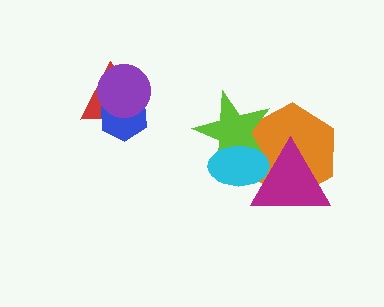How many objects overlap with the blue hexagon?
2 objects overlap with the blue hexagon.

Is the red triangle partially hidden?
Yes, it is partially covered by another shape.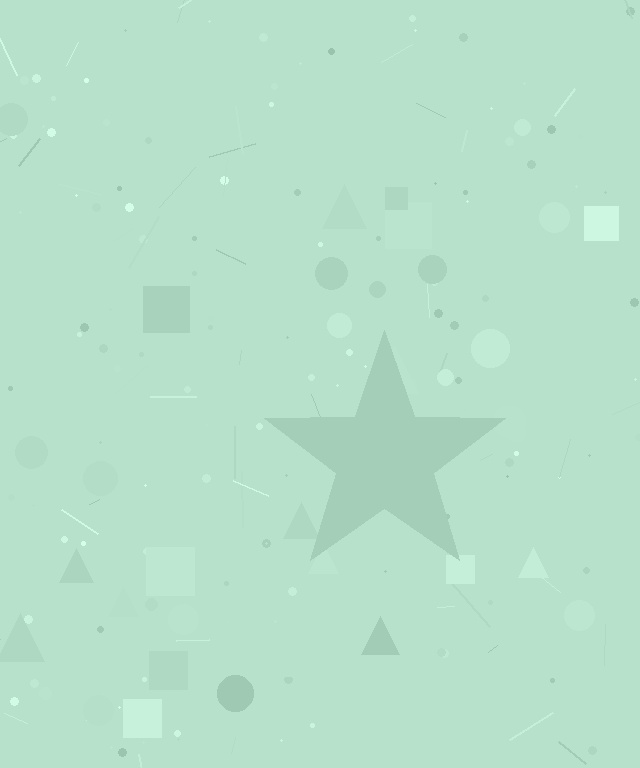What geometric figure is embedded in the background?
A star is embedded in the background.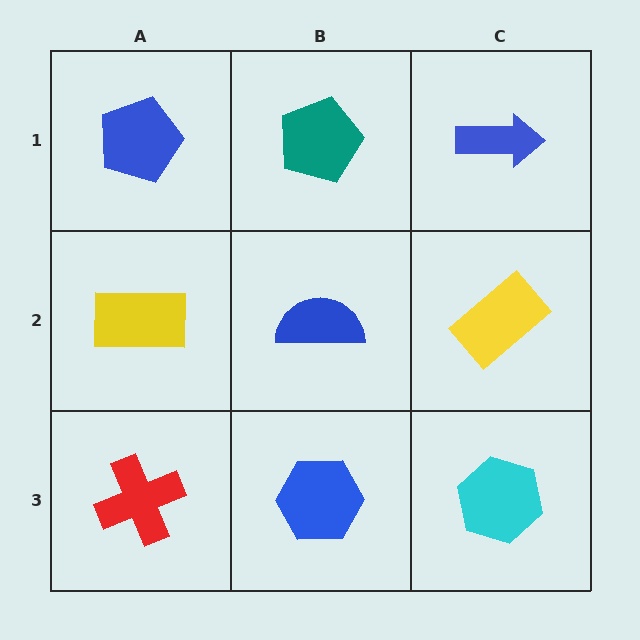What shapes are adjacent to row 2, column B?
A teal pentagon (row 1, column B), a blue hexagon (row 3, column B), a yellow rectangle (row 2, column A), a yellow rectangle (row 2, column C).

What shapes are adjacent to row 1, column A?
A yellow rectangle (row 2, column A), a teal pentagon (row 1, column B).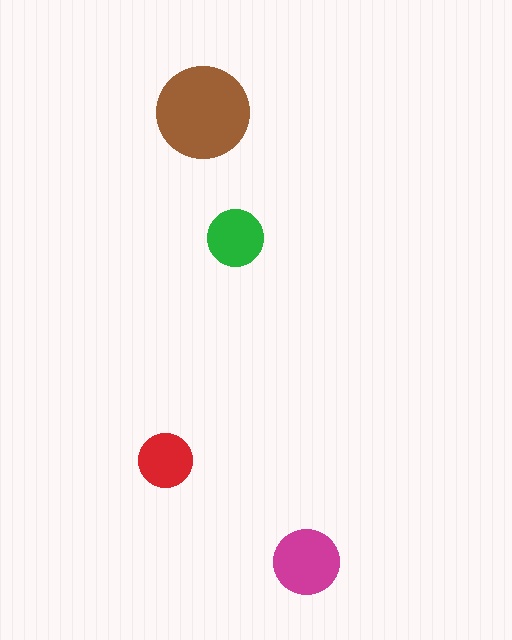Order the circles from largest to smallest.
the brown one, the magenta one, the green one, the red one.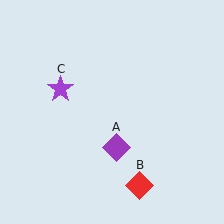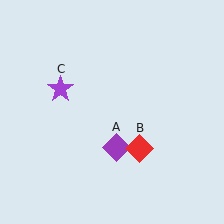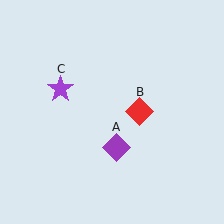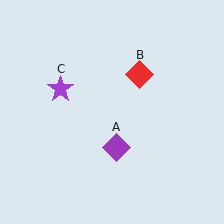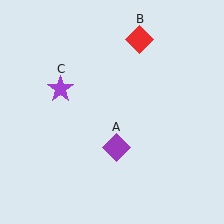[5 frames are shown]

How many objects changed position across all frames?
1 object changed position: red diamond (object B).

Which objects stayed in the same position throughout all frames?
Purple diamond (object A) and purple star (object C) remained stationary.